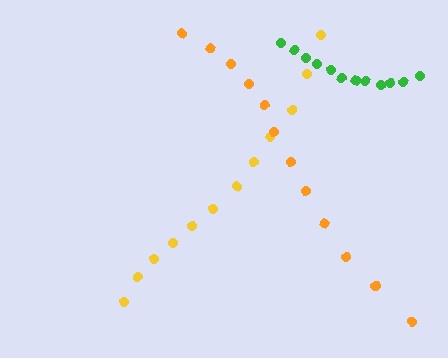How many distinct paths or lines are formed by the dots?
There are 3 distinct paths.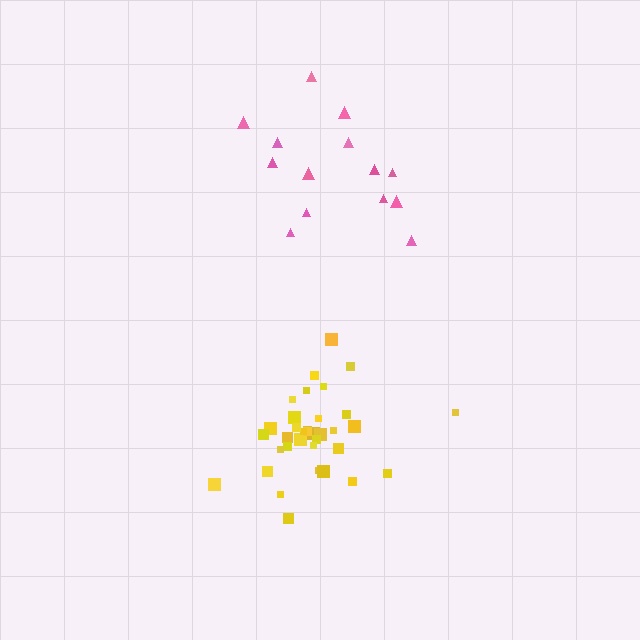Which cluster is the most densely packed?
Yellow.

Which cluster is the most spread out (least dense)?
Pink.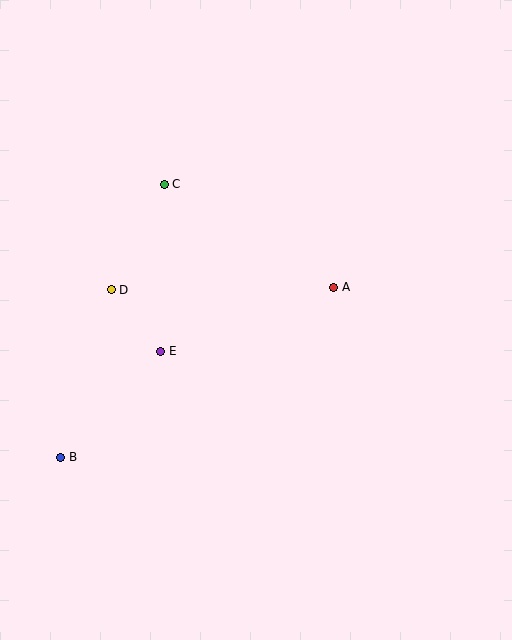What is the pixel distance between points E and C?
The distance between E and C is 167 pixels.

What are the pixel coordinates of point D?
Point D is at (111, 290).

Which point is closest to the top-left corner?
Point C is closest to the top-left corner.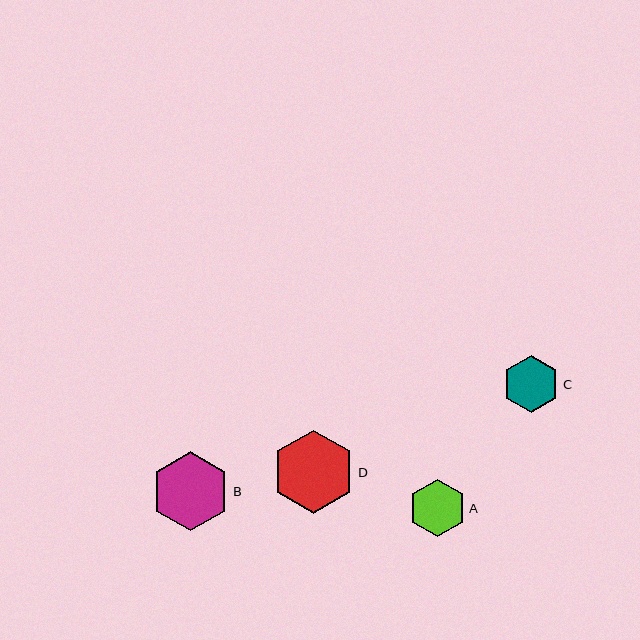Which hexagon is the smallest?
Hexagon C is the smallest with a size of approximately 57 pixels.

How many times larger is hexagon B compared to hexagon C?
Hexagon B is approximately 1.4 times the size of hexagon C.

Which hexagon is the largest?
Hexagon D is the largest with a size of approximately 83 pixels.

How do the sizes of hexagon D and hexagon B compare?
Hexagon D and hexagon B are approximately the same size.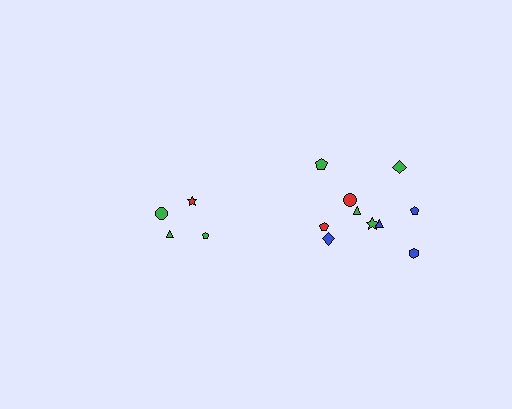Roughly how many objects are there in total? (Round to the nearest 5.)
Roughly 15 objects in total.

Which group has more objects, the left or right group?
The right group.